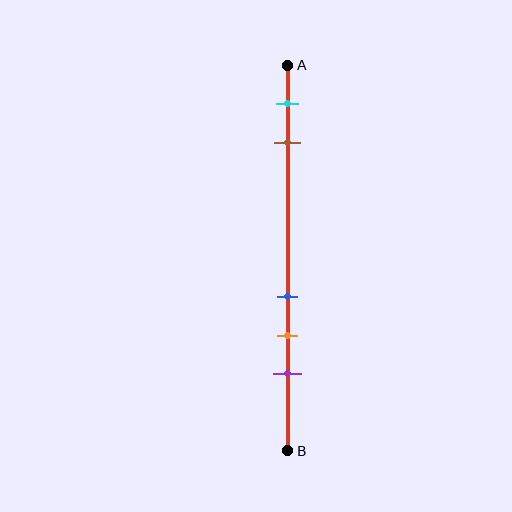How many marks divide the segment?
There are 5 marks dividing the segment.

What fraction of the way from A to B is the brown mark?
The brown mark is approximately 20% (0.2) of the way from A to B.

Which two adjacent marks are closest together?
The blue and orange marks are the closest adjacent pair.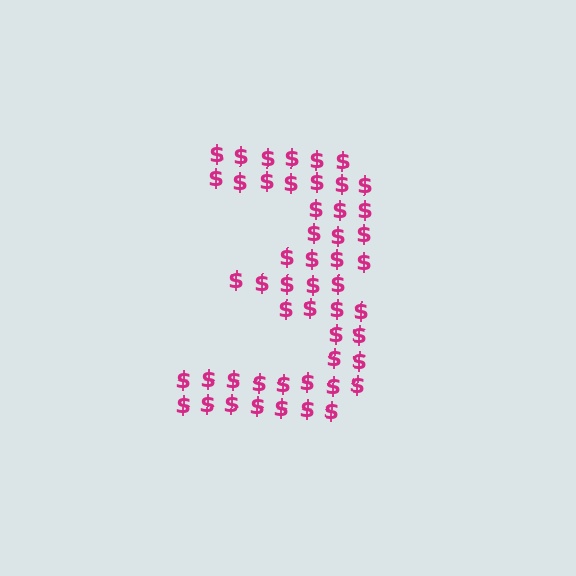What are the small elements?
The small elements are dollar signs.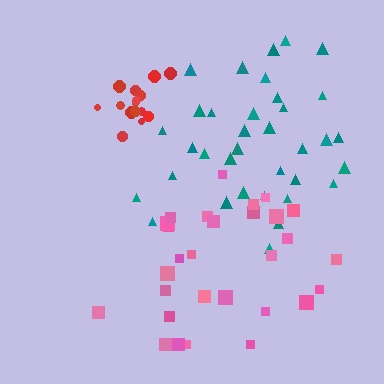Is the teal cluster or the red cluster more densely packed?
Red.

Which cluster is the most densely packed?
Red.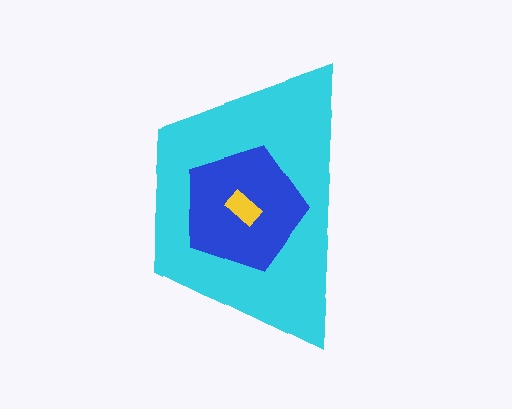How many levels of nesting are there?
3.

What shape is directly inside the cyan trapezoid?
The blue pentagon.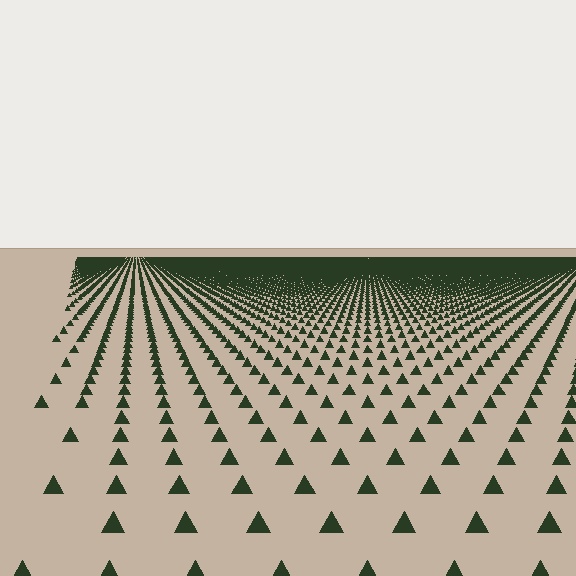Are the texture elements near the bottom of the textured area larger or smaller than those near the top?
Larger. Near the bottom, elements are closer to the viewer and appear at a bigger on-screen size.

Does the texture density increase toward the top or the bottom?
Density increases toward the top.